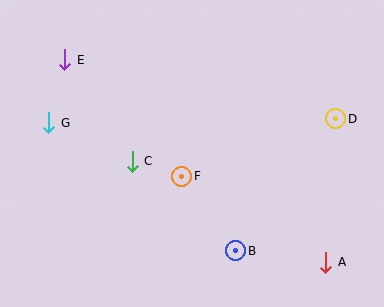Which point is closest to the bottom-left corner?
Point G is closest to the bottom-left corner.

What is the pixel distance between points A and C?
The distance between A and C is 218 pixels.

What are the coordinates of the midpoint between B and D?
The midpoint between B and D is at (286, 185).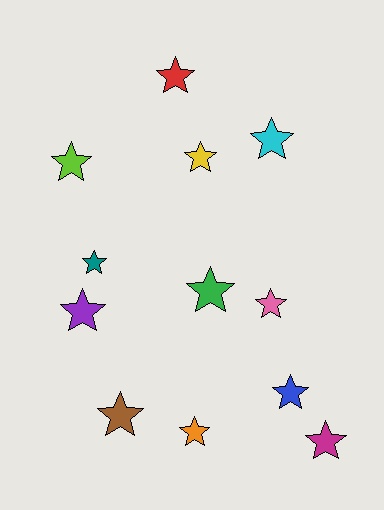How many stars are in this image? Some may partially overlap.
There are 12 stars.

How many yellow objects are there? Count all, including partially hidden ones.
There is 1 yellow object.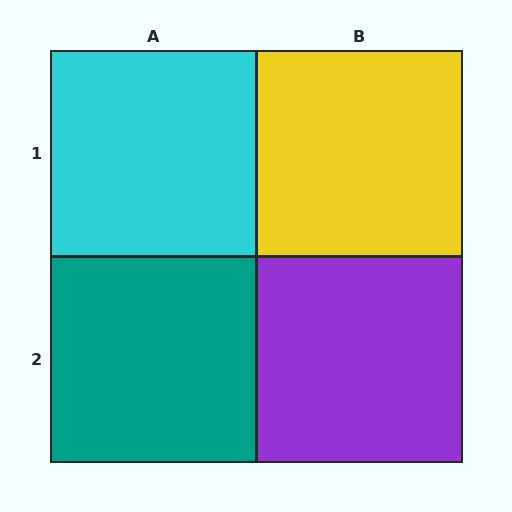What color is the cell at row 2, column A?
Teal.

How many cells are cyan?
1 cell is cyan.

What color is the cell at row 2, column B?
Purple.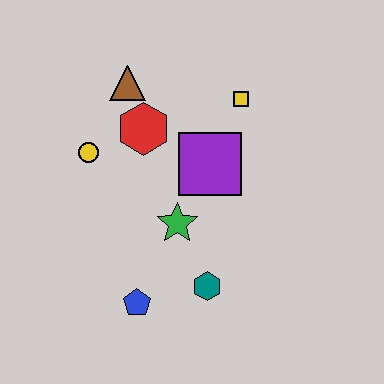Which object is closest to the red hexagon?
The brown triangle is closest to the red hexagon.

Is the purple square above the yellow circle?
No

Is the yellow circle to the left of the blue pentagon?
Yes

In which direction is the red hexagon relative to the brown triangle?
The red hexagon is below the brown triangle.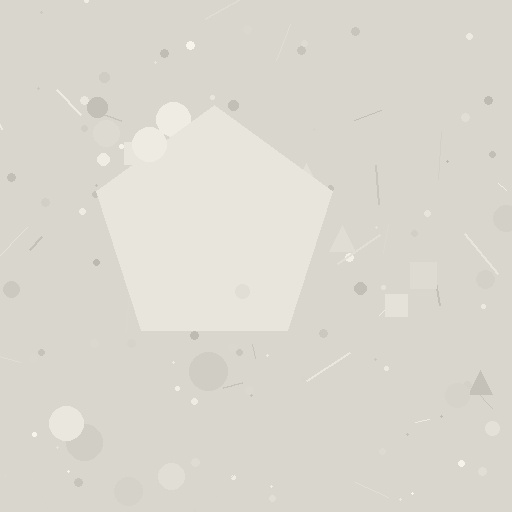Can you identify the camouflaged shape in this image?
The camouflaged shape is a pentagon.